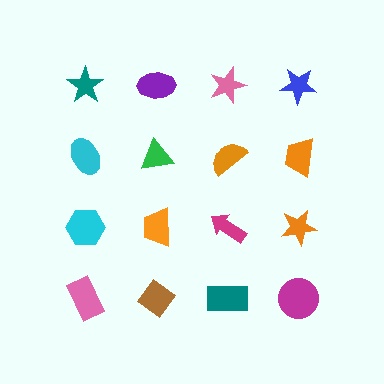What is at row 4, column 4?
A magenta circle.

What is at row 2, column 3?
An orange semicircle.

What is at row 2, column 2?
A green triangle.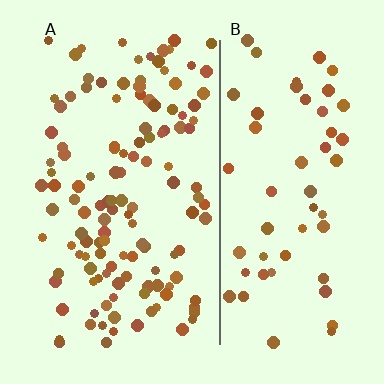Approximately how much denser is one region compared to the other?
Approximately 2.2× — region A over region B.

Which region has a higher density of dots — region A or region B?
A (the left).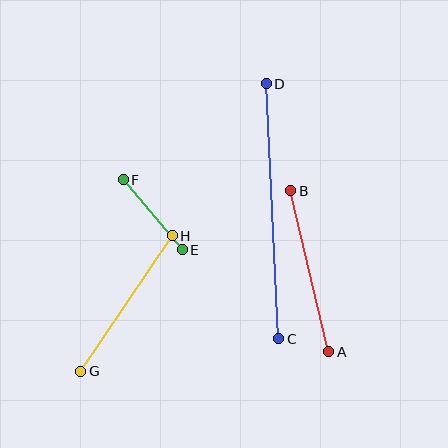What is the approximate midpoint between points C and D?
The midpoint is at approximately (272, 211) pixels.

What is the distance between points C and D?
The distance is approximately 255 pixels.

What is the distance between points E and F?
The distance is approximately 91 pixels.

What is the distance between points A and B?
The distance is approximately 165 pixels.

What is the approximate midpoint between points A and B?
The midpoint is at approximately (310, 271) pixels.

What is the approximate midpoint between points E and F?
The midpoint is at approximately (153, 215) pixels.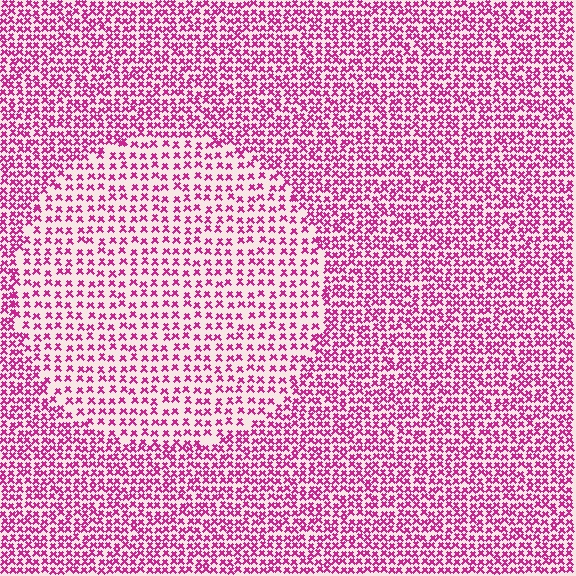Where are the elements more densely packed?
The elements are more densely packed outside the circle boundary.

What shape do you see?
I see a circle.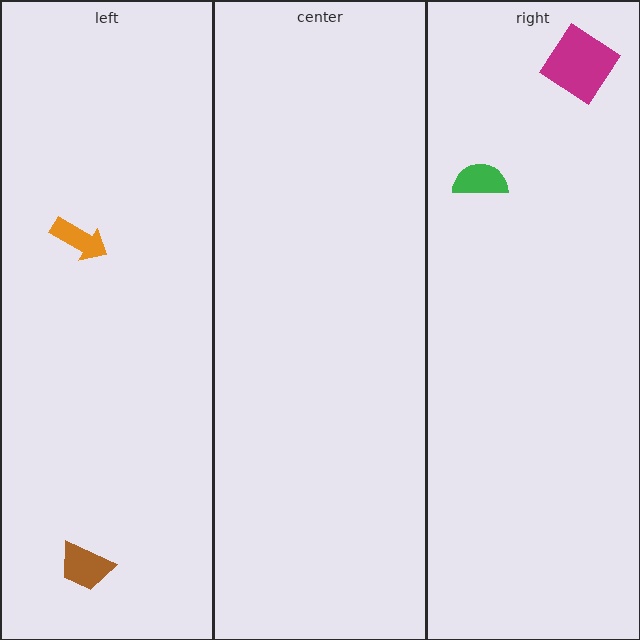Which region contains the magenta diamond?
The right region.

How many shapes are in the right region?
2.